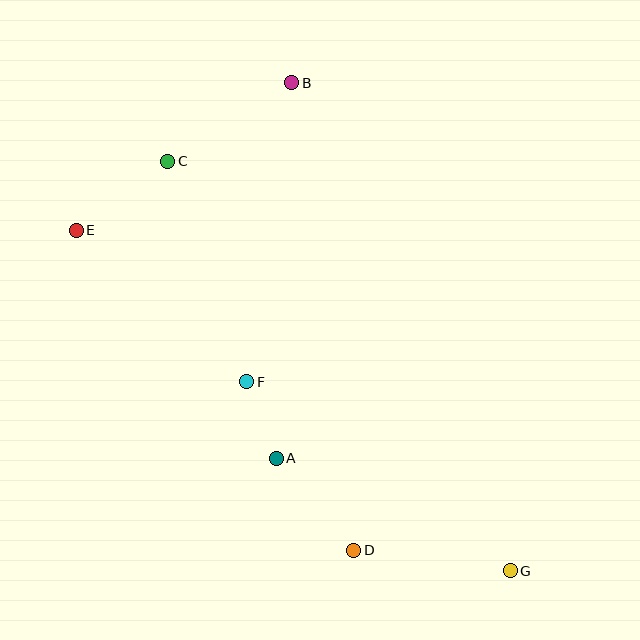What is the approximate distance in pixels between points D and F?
The distance between D and F is approximately 200 pixels.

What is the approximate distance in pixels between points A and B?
The distance between A and B is approximately 376 pixels.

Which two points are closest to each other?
Points A and F are closest to each other.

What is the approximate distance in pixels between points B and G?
The distance between B and G is approximately 535 pixels.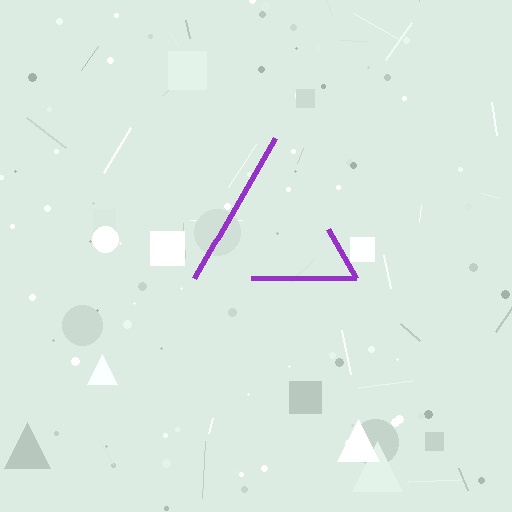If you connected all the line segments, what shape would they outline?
They would outline a triangle.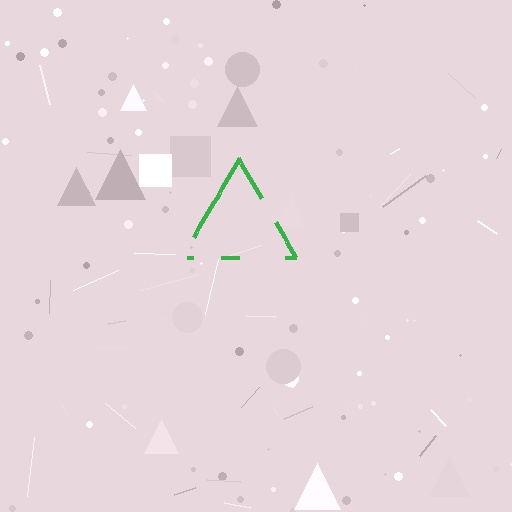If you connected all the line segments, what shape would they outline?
They would outline a triangle.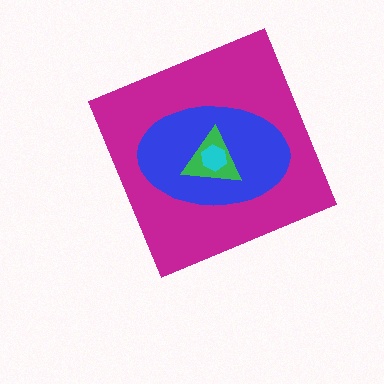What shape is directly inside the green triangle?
The cyan hexagon.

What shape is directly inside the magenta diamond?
The blue ellipse.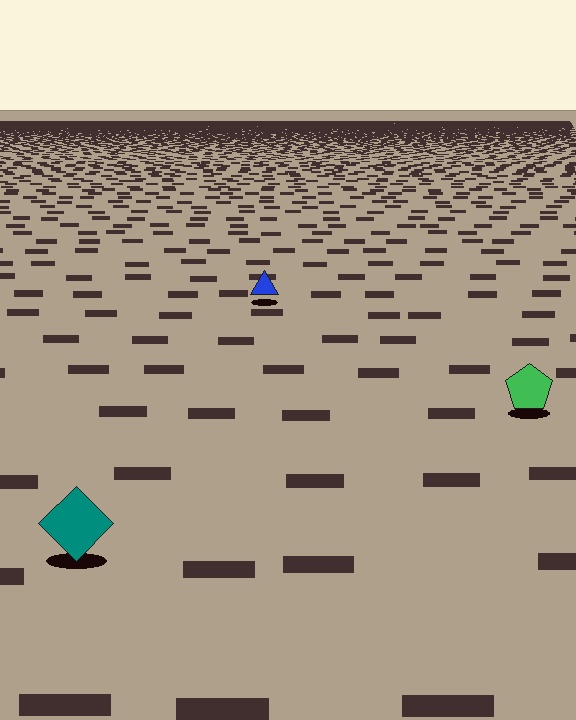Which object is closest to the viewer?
The teal diamond is closest. The texture marks near it are larger and more spread out.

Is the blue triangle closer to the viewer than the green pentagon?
No. The green pentagon is closer — you can tell from the texture gradient: the ground texture is coarser near it.